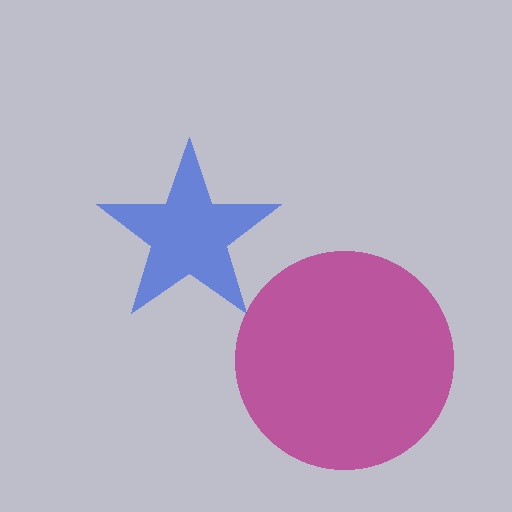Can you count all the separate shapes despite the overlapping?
Yes, there are 2 separate shapes.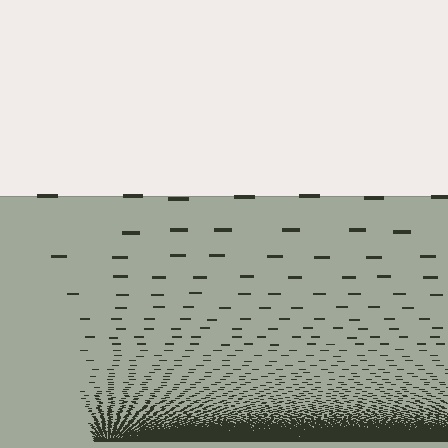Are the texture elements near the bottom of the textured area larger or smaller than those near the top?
Smaller. The gradient is inverted — elements near the bottom are smaller and denser.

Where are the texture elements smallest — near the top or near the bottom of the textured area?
Near the bottom.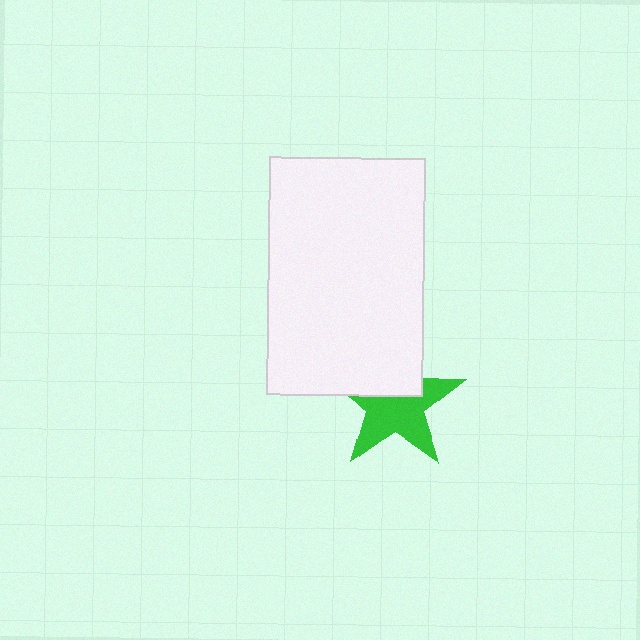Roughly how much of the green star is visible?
About half of it is visible (roughly 62%).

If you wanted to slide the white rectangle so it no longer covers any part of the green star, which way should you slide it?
Slide it up — that is the most direct way to separate the two shapes.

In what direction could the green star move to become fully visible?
The green star could move down. That would shift it out from behind the white rectangle entirely.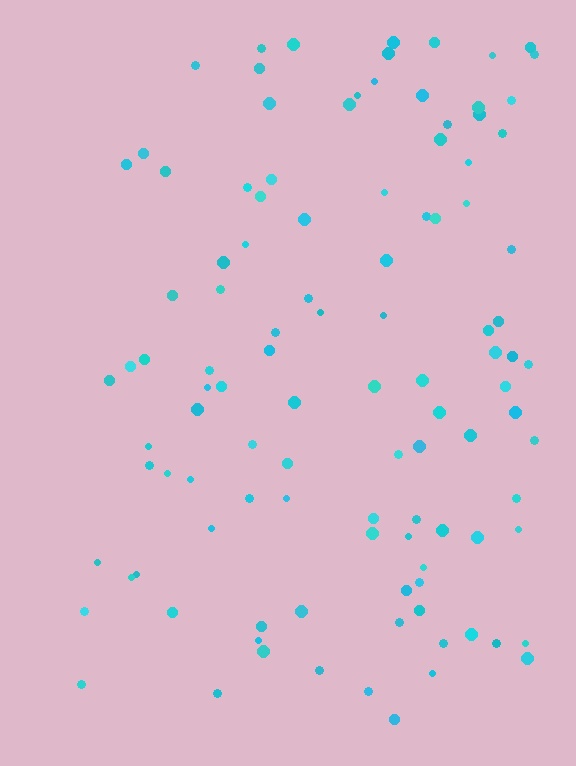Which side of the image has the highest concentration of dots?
The right.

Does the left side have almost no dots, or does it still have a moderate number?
Still a moderate number, just noticeably fewer than the right.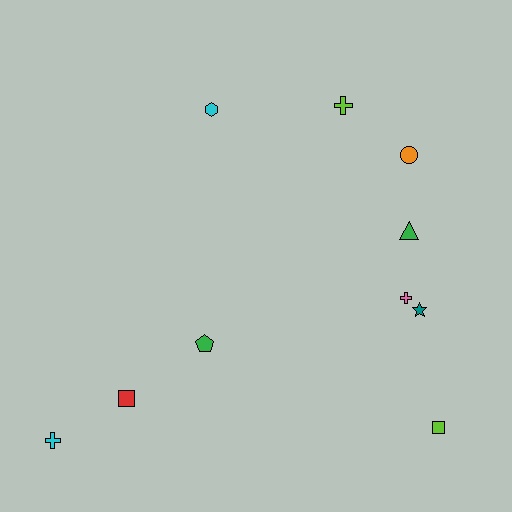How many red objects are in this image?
There is 1 red object.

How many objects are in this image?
There are 10 objects.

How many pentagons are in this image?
There is 1 pentagon.